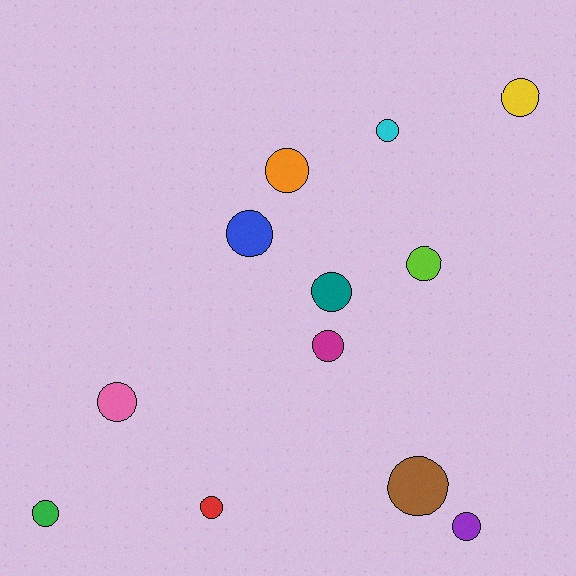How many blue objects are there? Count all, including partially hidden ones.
There is 1 blue object.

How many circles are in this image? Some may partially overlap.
There are 12 circles.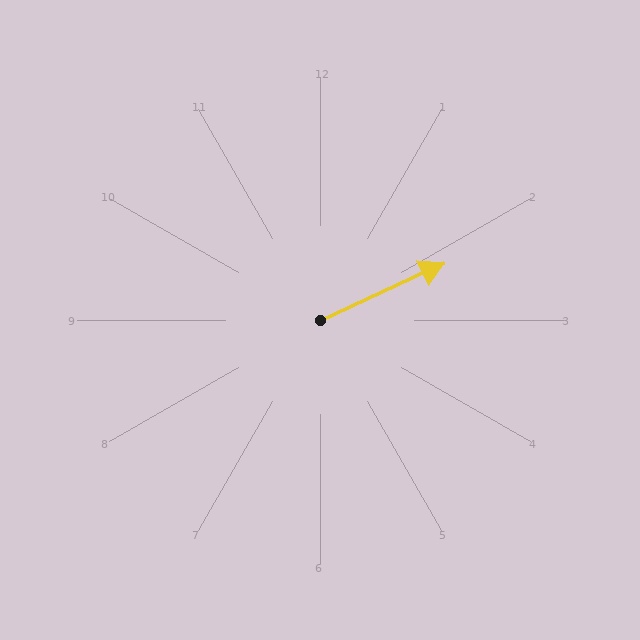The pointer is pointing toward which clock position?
Roughly 2 o'clock.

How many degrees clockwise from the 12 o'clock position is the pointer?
Approximately 65 degrees.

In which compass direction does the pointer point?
Northeast.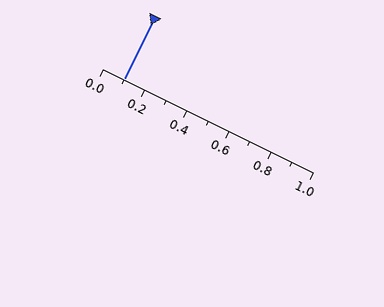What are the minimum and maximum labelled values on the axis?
The axis runs from 0.0 to 1.0.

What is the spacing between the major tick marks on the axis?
The major ticks are spaced 0.2 apart.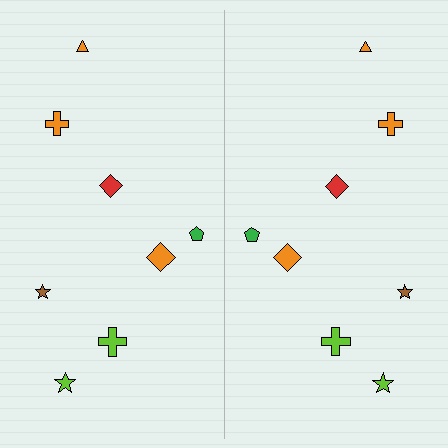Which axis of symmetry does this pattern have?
The pattern has a vertical axis of symmetry running through the center of the image.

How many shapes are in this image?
There are 16 shapes in this image.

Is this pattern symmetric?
Yes, this pattern has bilateral (reflection) symmetry.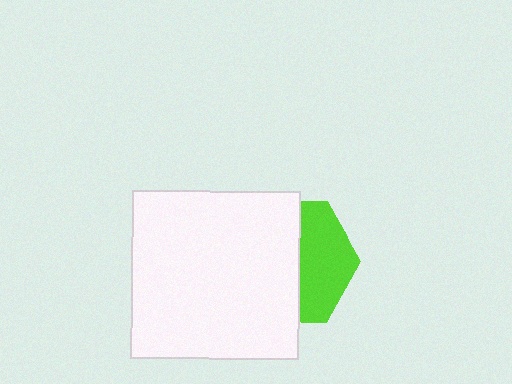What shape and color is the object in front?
The object in front is a white square.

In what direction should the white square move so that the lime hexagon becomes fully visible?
The white square should move left. That is the shortest direction to clear the overlap and leave the lime hexagon fully visible.